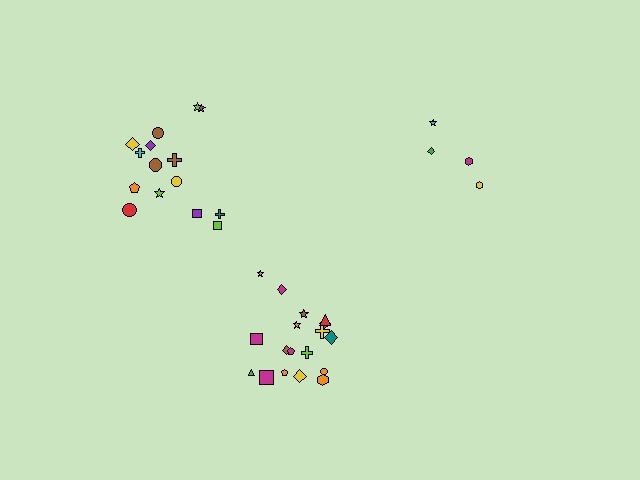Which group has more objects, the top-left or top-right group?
The top-left group.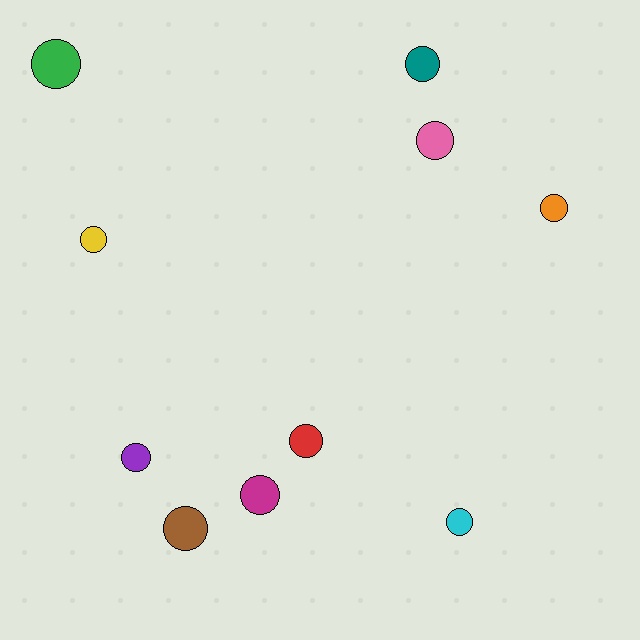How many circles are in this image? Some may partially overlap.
There are 10 circles.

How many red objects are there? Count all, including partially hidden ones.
There is 1 red object.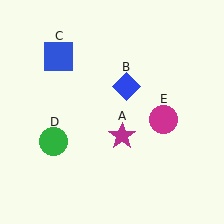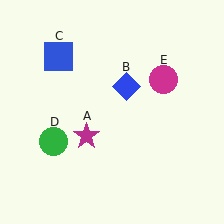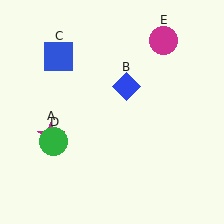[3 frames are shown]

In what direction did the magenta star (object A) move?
The magenta star (object A) moved left.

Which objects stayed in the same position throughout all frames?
Blue diamond (object B) and blue square (object C) and green circle (object D) remained stationary.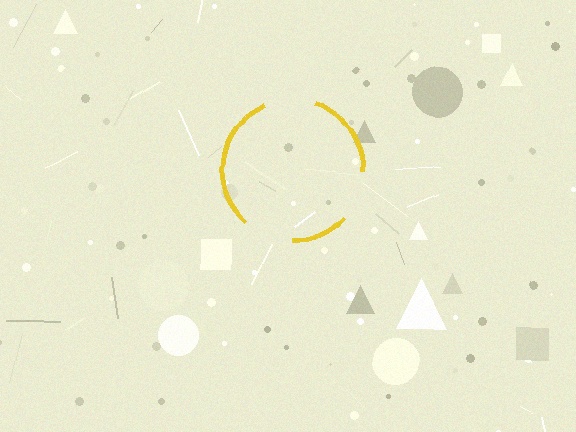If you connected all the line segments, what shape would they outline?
They would outline a circle.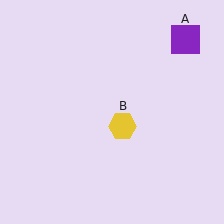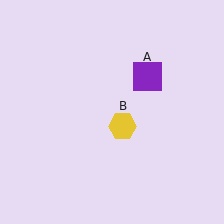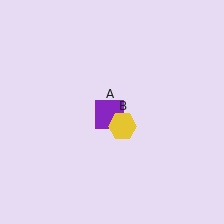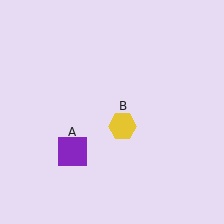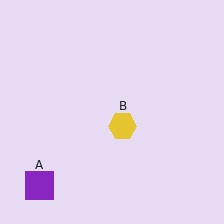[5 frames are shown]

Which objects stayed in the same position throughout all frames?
Yellow hexagon (object B) remained stationary.